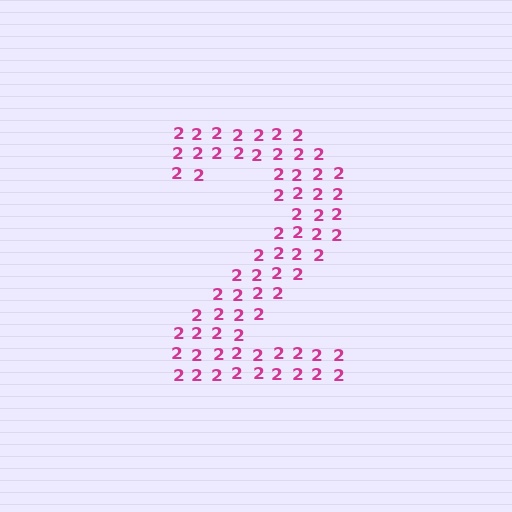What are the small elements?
The small elements are digit 2's.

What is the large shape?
The large shape is the digit 2.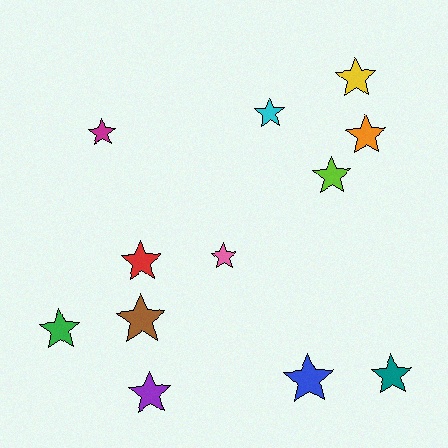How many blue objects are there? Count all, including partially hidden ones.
There is 1 blue object.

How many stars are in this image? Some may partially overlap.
There are 12 stars.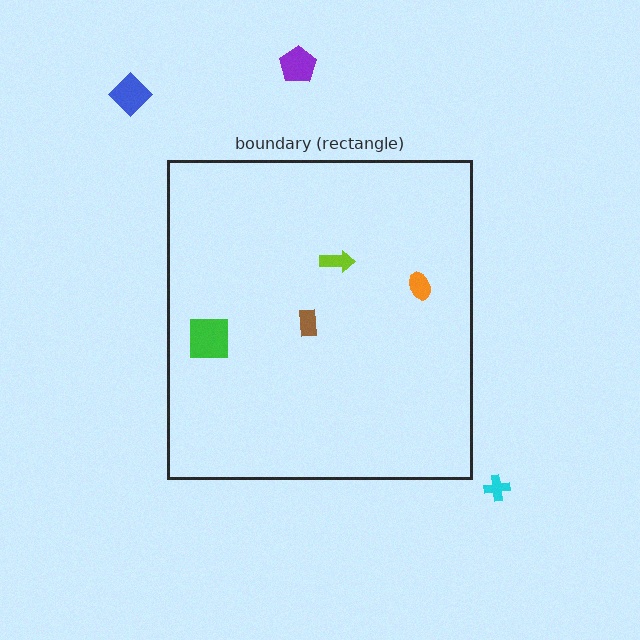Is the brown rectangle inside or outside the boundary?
Inside.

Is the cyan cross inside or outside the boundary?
Outside.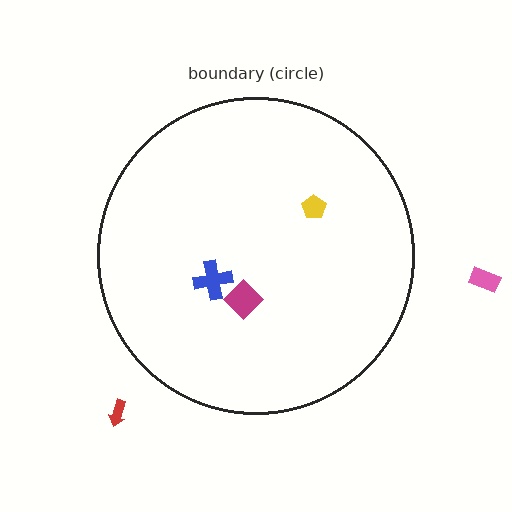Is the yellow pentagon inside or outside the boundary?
Inside.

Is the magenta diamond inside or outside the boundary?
Inside.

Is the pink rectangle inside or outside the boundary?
Outside.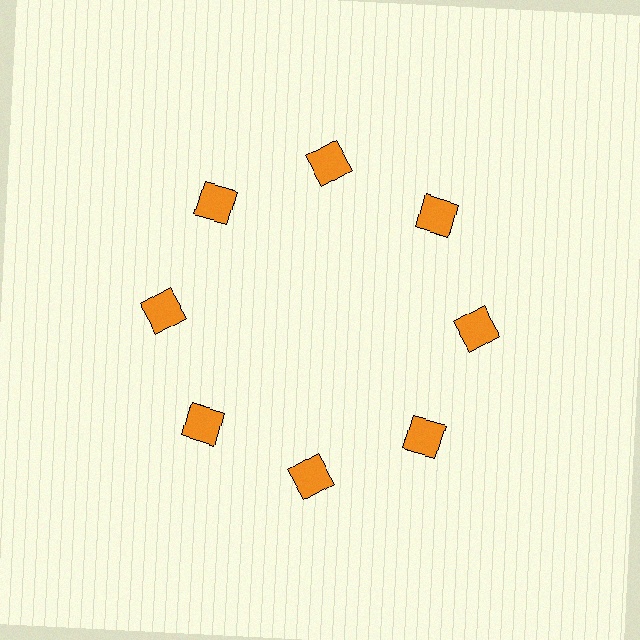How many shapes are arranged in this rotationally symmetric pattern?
There are 8 shapes, arranged in 8 groups of 1.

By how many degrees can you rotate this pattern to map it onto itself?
The pattern maps onto itself every 45 degrees of rotation.